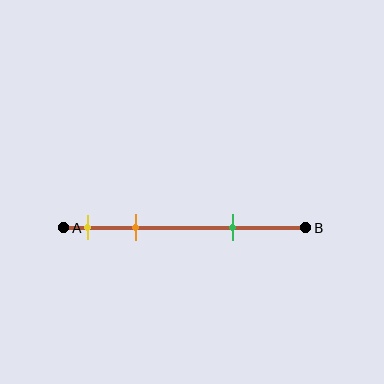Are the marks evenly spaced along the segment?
No, the marks are not evenly spaced.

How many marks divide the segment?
There are 3 marks dividing the segment.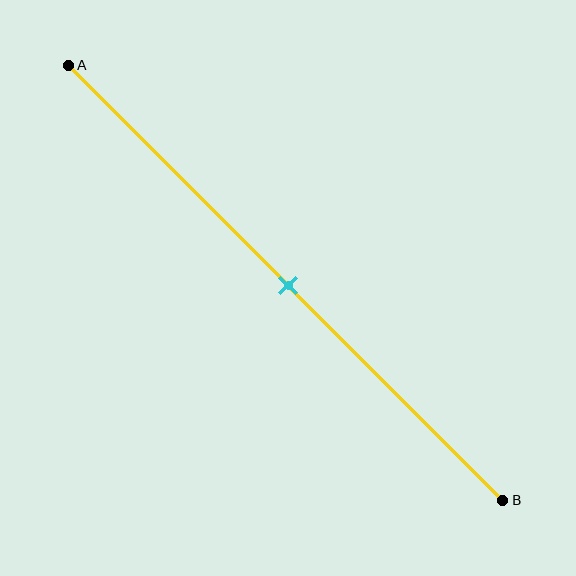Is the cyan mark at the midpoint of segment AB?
Yes, the mark is approximately at the midpoint.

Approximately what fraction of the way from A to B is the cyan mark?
The cyan mark is approximately 50% of the way from A to B.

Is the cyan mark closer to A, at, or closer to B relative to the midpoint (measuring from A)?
The cyan mark is approximately at the midpoint of segment AB.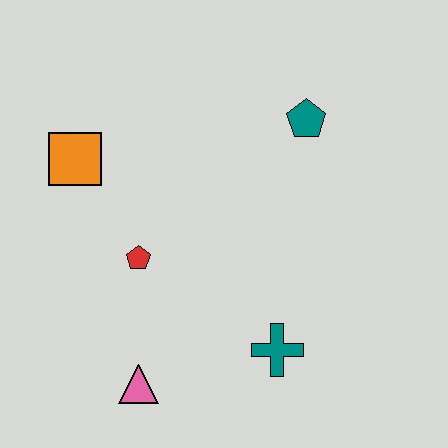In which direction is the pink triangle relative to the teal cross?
The pink triangle is to the left of the teal cross.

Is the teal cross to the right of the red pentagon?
Yes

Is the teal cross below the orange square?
Yes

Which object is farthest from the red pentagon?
The teal pentagon is farthest from the red pentagon.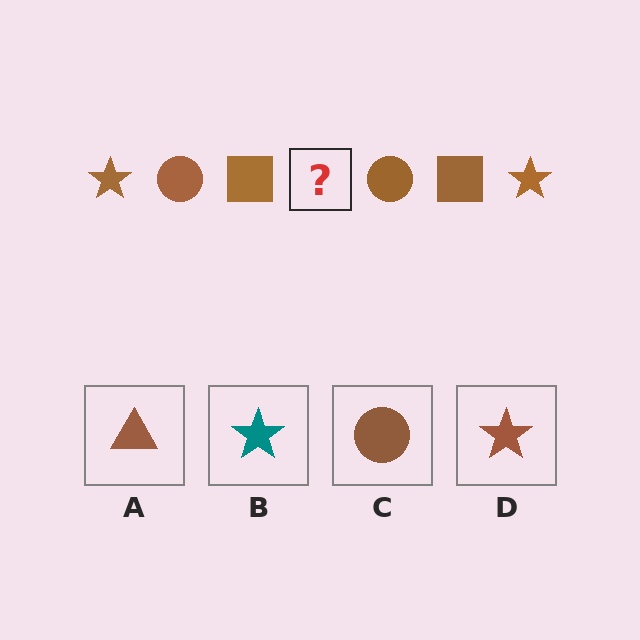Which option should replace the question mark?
Option D.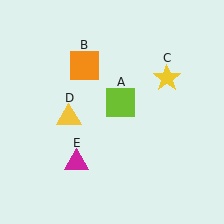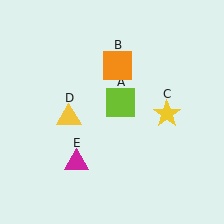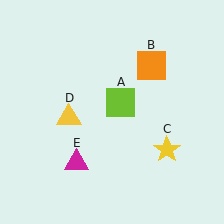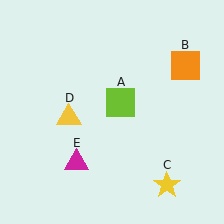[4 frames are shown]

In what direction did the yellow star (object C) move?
The yellow star (object C) moved down.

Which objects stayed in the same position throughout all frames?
Lime square (object A) and yellow triangle (object D) and magenta triangle (object E) remained stationary.